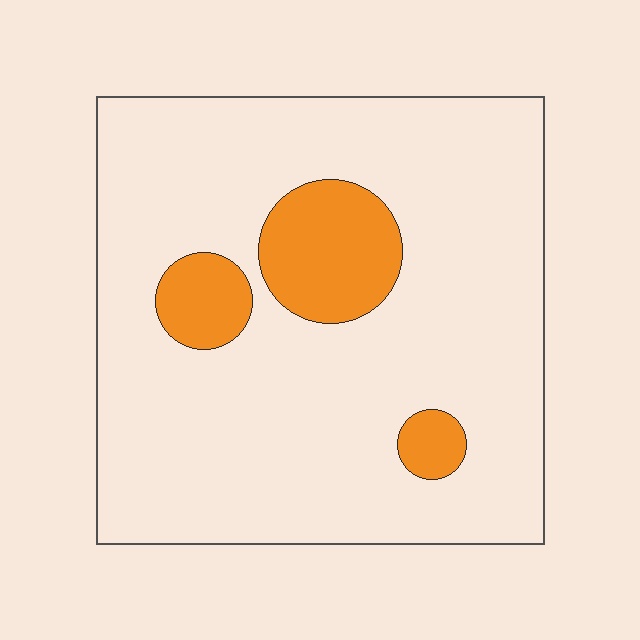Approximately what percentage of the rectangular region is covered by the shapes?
Approximately 15%.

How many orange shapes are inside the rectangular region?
3.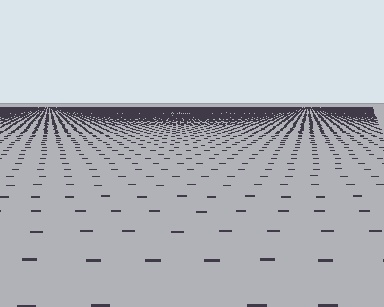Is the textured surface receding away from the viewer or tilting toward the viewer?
The surface is receding away from the viewer. Texture elements get smaller and denser toward the top.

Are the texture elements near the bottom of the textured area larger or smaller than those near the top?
Larger. Near the bottom, elements are closer to the viewer and appear at a bigger on-screen size.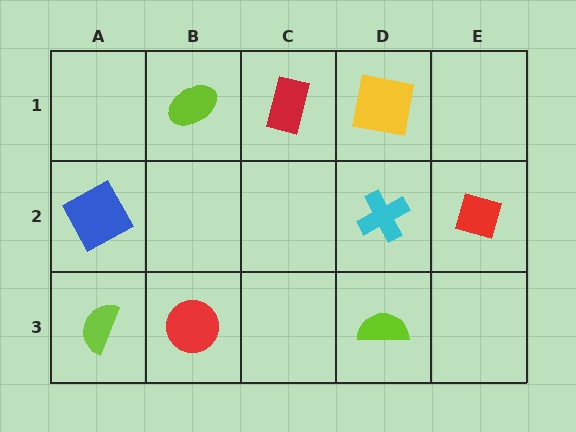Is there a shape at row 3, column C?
No, that cell is empty.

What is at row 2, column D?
A cyan cross.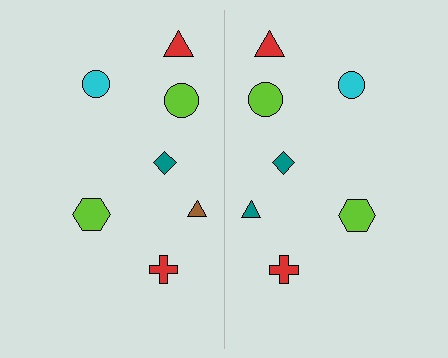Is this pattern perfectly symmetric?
No, the pattern is not perfectly symmetric. The teal triangle on the right side breaks the symmetry — its mirror counterpart is brown.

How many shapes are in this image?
There are 14 shapes in this image.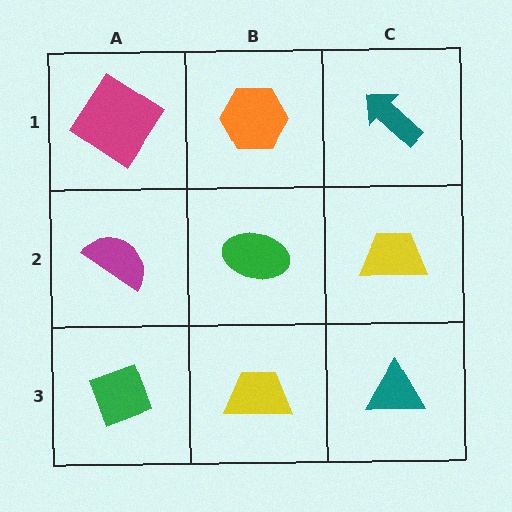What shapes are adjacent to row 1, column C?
A yellow trapezoid (row 2, column C), an orange hexagon (row 1, column B).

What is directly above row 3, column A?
A magenta semicircle.